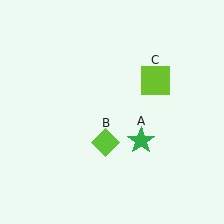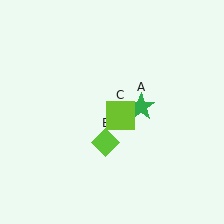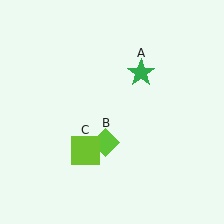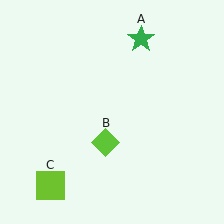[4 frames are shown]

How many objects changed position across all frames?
2 objects changed position: green star (object A), lime square (object C).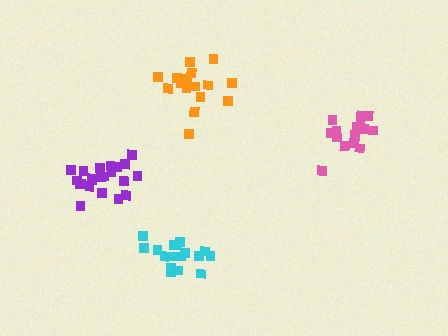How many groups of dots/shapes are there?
There are 4 groups.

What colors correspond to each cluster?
The clusters are colored: purple, pink, orange, cyan.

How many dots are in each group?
Group 1: 21 dots, Group 2: 15 dots, Group 3: 16 dots, Group 4: 17 dots (69 total).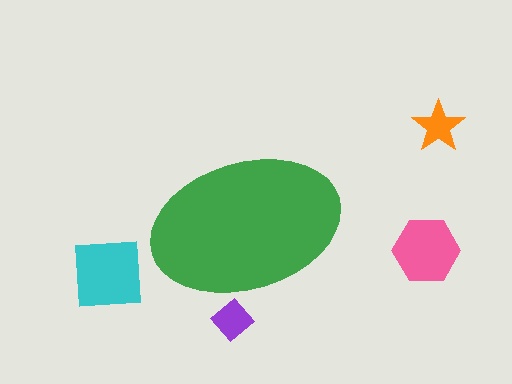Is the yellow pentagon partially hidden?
No, the yellow pentagon is fully visible.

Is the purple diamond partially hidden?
Yes, the purple diamond is partially hidden behind the green ellipse.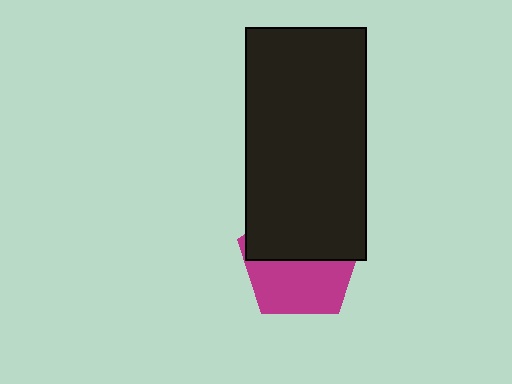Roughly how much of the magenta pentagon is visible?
About half of it is visible (roughly 49%).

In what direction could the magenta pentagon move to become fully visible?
The magenta pentagon could move down. That would shift it out from behind the black rectangle entirely.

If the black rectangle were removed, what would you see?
You would see the complete magenta pentagon.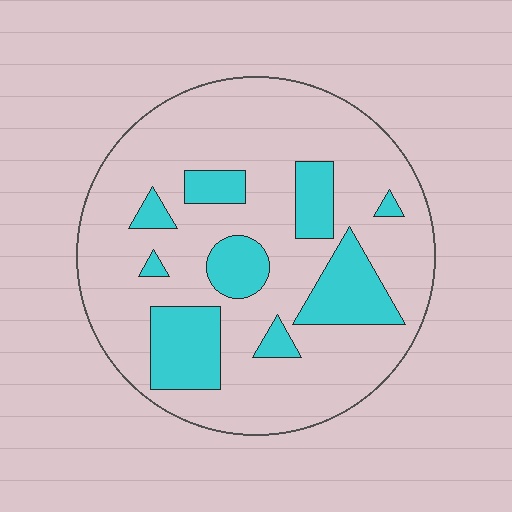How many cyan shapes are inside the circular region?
9.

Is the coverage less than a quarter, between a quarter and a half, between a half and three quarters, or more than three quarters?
Less than a quarter.